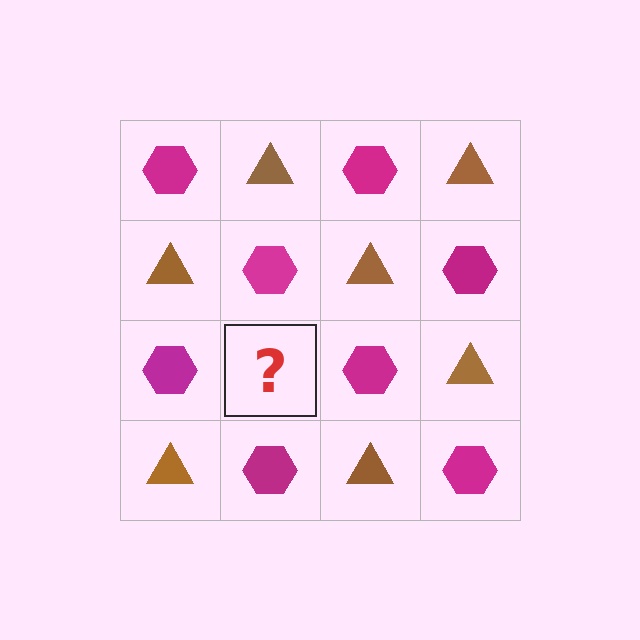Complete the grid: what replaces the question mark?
The question mark should be replaced with a brown triangle.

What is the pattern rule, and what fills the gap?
The rule is that it alternates magenta hexagon and brown triangle in a checkerboard pattern. The gap should be filled with a brown triangle.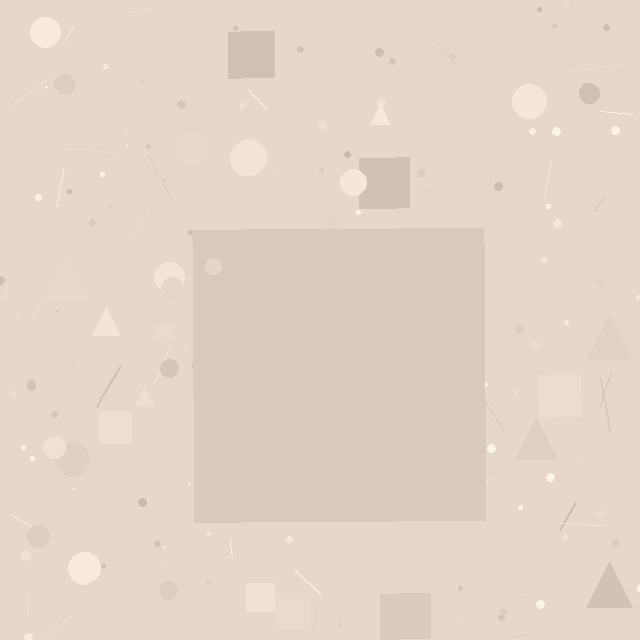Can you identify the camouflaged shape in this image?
The camouflaged shape is a square.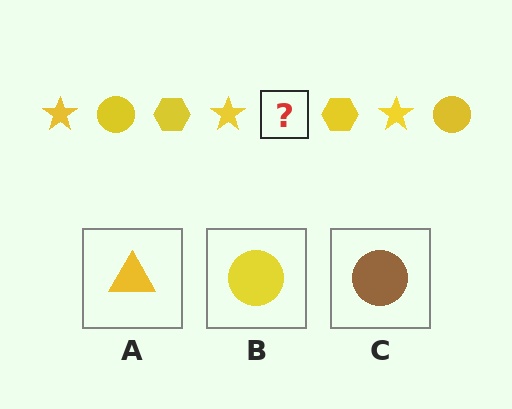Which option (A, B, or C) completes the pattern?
B.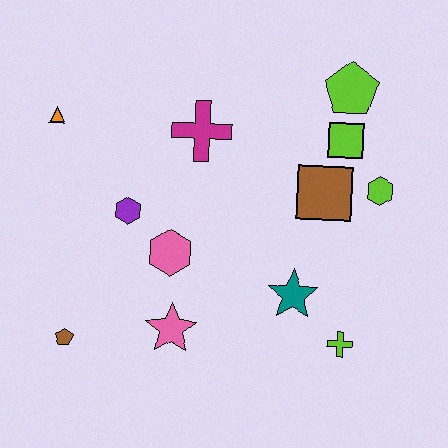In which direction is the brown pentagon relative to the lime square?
The brown pentagon is to the left of the lime square.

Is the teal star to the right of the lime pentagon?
No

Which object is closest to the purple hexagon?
The pink hexagon is closest to the purple hexagon.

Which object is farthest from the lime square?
The brown pentagon is farthest from the lime square.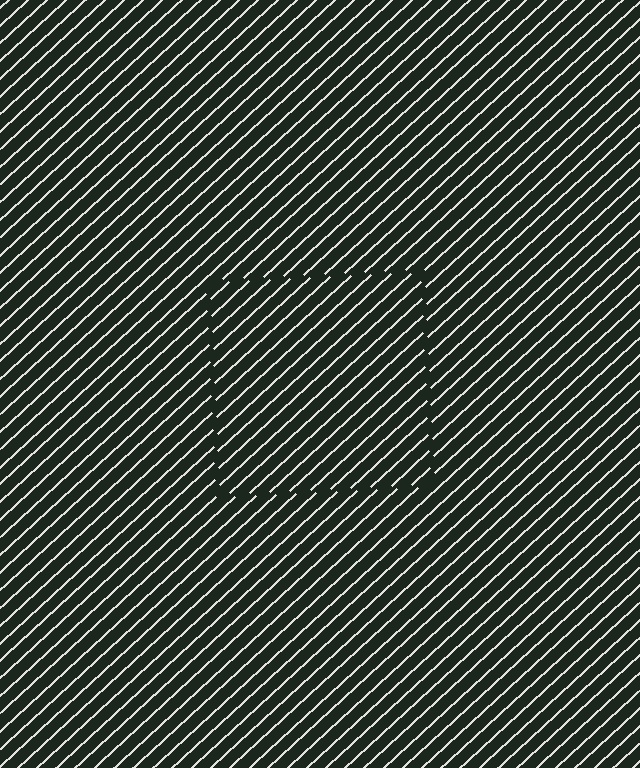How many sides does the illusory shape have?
4 sides — the line-ends trace a square.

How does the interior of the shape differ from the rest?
The interior of the shape contains the same grating, shifted by half a period — the contour is defined by the phase discontinuity where line-ends from the inner and outer gratings abut.